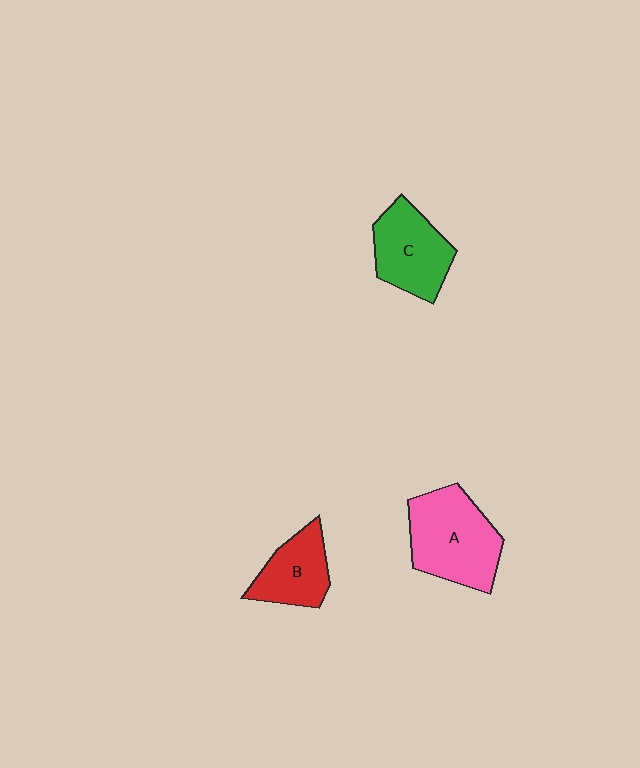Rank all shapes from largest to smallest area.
From largest to smallest: A (pink), C (green), B (red).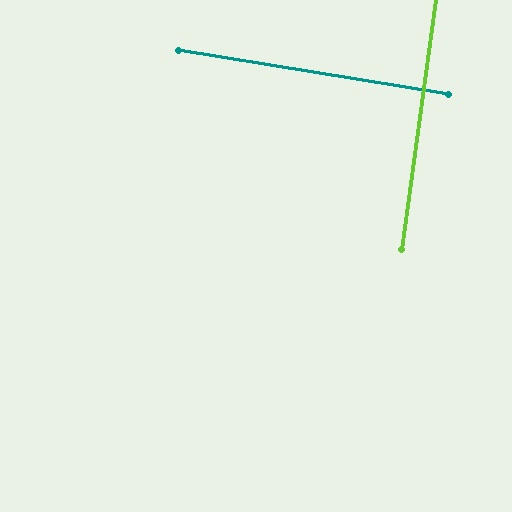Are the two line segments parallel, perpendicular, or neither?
Perpendicular — they meet at approximately 89°.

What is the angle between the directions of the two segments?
Approximately 89 degrees.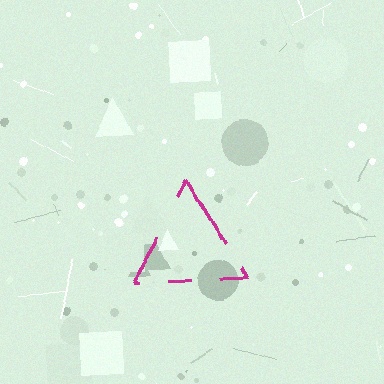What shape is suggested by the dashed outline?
The dashed outline suggests a triangle.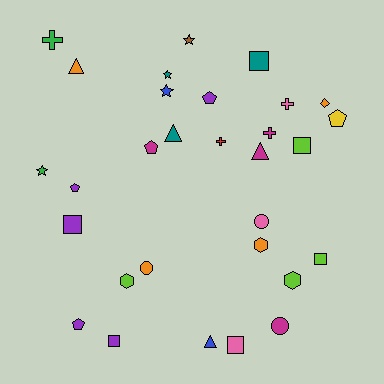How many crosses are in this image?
There are 4 crosses.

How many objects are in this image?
There are 30 objects.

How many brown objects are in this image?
There is 1 brown object.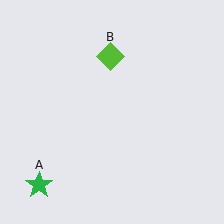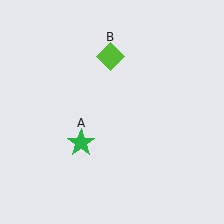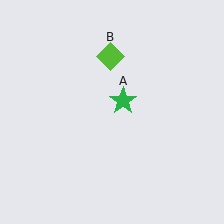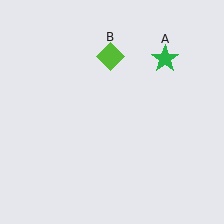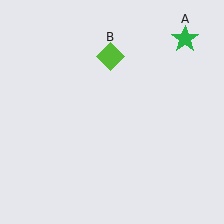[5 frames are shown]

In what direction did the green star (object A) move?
The green star (object A) moved up and to the right.